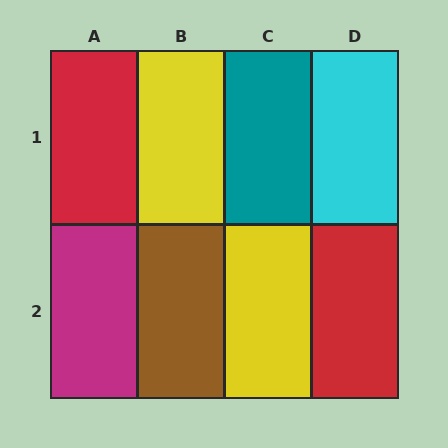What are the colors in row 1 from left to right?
Red, yellow, teal, cyan.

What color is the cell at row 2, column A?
Magenta.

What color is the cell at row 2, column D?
Red.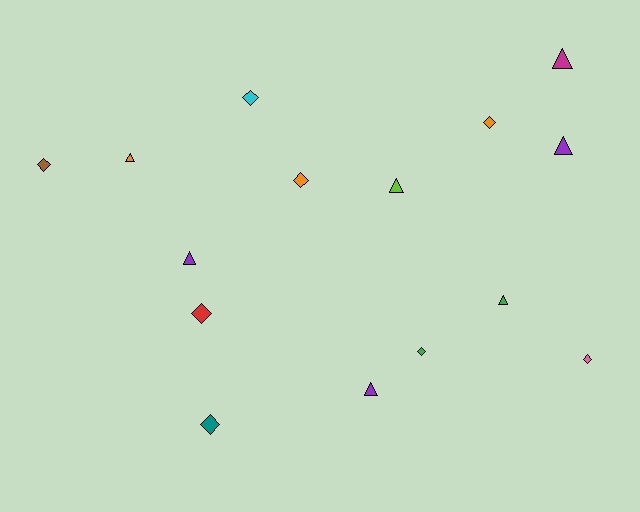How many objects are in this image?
There are 15 objects.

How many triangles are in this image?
There are 7 triangles.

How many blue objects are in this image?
There are no blue objects.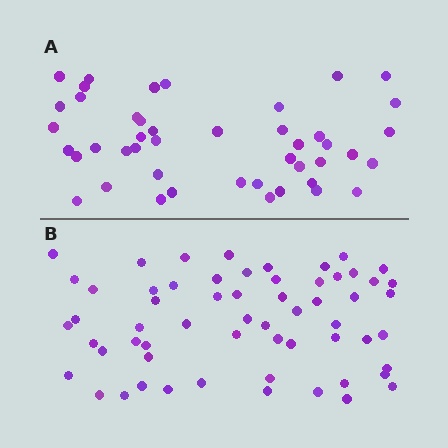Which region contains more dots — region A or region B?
Region B (the bottom region) has more dots.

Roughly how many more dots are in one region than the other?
Region B has approximately 15 more dots than region A.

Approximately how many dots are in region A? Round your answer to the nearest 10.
About 40 dots. (The exact count is 45, which rounds to 40.)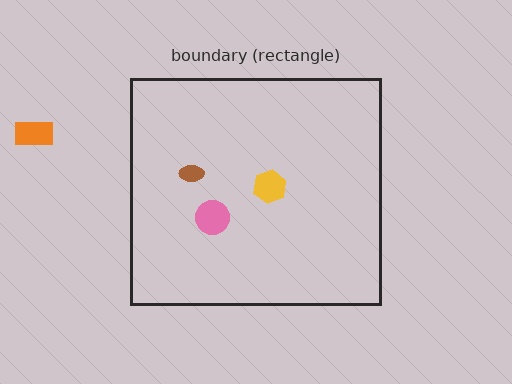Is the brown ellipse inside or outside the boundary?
Inside.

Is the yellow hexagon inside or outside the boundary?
Inside.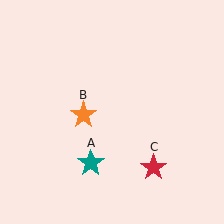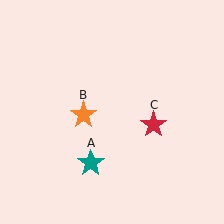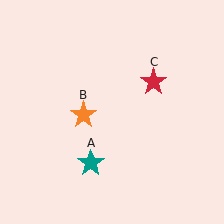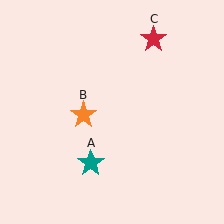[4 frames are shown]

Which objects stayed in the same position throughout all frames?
Teal star (object A) and orange star (object B) remained stationary.